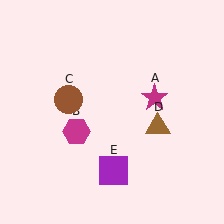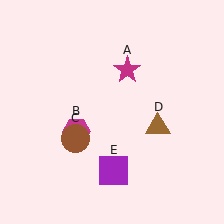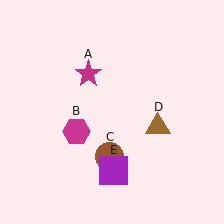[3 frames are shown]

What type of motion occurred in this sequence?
The magenta star (object A), brown circle (object C) rotated counterclockwise around the center of the scene.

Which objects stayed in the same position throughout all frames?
Magenta hexagon (object B) and brown triangle (object D) and purple square (object E) remained stationary.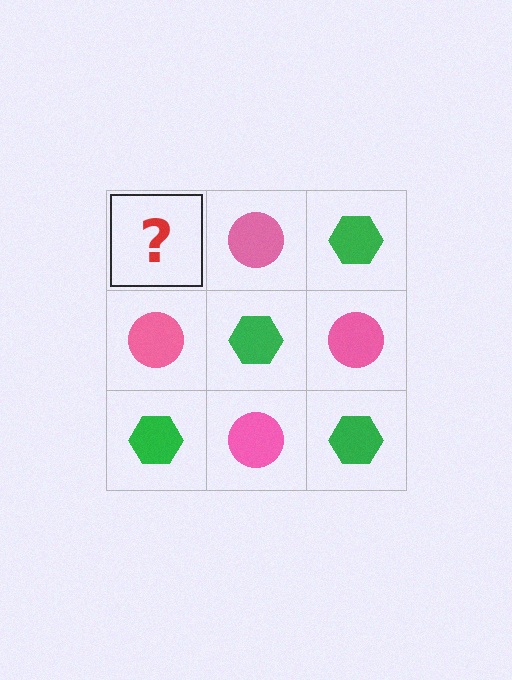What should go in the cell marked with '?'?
The missing cell should contain a green hexagon.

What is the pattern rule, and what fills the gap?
The rule is that it alternates green hexagon and pink circle in a checkerboard pattern. The gap should be filled with a green hexagon.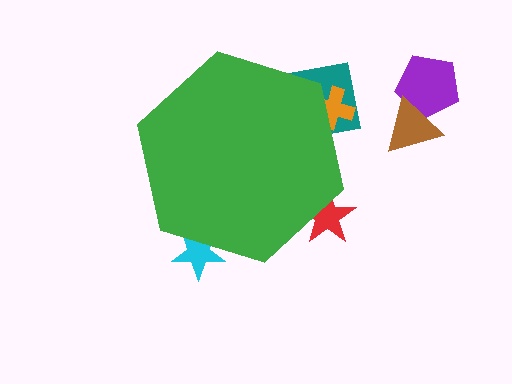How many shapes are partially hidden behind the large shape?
4 shapes are partially hidden.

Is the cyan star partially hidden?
Yes, the cyan star is partially hidden behind the green hexagon.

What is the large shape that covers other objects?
A green hexagon.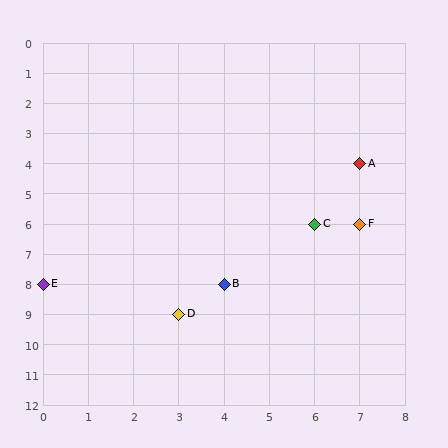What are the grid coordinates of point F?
Point F is at grid coordinates (7, 6).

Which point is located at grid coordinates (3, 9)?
Point D is at (3, 9).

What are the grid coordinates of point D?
Point D is at grid coordinates (3, 9).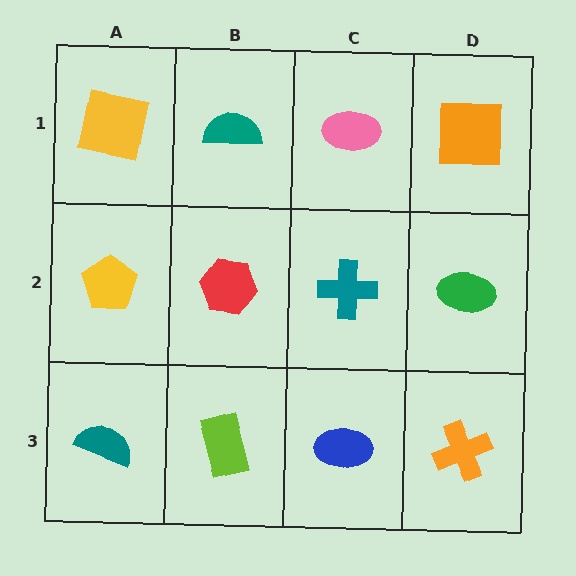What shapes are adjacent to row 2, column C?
A pink ellipse (row 1, column C), a blue ellipse (row 3, column C), a red hexagon (row 2, column B), a green ellipse (row 2, column D).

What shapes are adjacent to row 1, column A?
A yellow pentagon (row 2, column A), a teal semicircle (row 1, column B).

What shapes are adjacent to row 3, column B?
A red hexagon (row 2, column B), a teal semicircle (row 3, column A), a blue ellipse (row 3, column C).